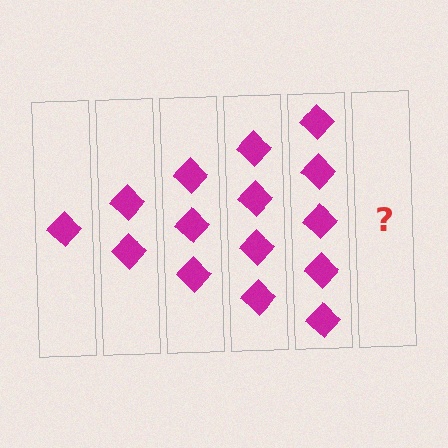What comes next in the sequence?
The next element should be 6 diamonds.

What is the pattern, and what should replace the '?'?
The pattern is that each step adds one more diamond. The '?' should be 6 diamonds.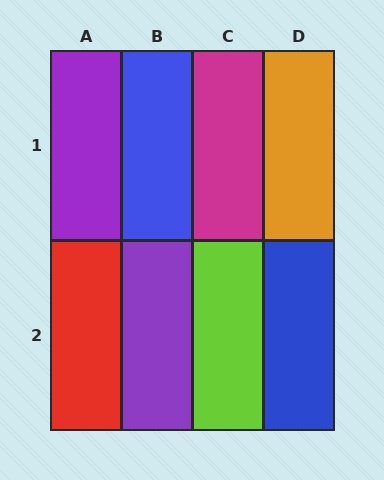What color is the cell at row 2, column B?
Purple.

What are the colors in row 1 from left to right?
Purple, blue, magenta, orange.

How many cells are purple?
2 cells are purple.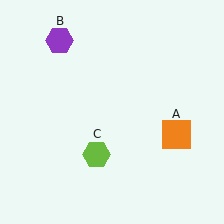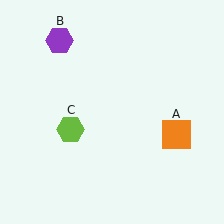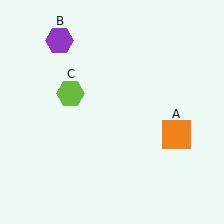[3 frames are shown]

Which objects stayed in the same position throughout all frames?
Orange square (object A) and purple hexagon (object B) remained stationary.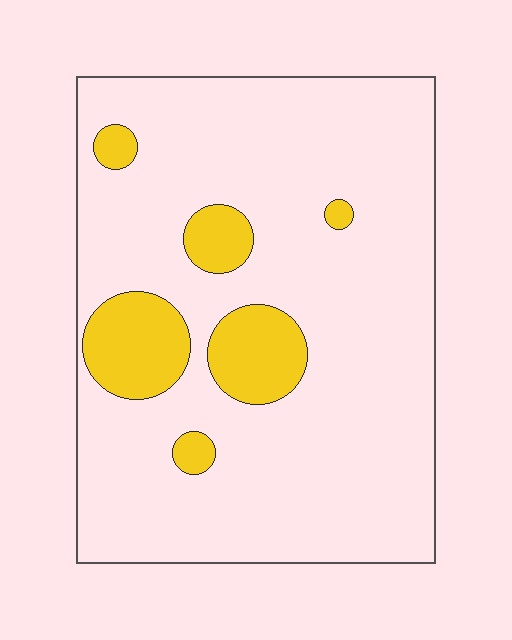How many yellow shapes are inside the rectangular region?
6.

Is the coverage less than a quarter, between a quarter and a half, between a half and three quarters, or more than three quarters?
Less than a quarter.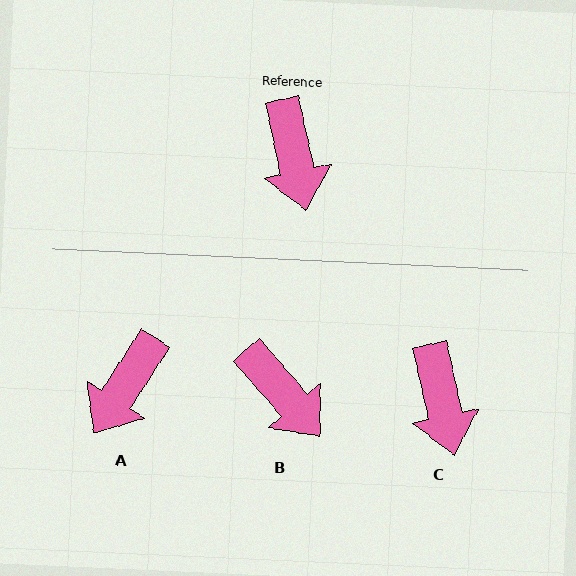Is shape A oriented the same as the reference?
No, it is off by about 45 degrees.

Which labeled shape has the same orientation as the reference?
C.